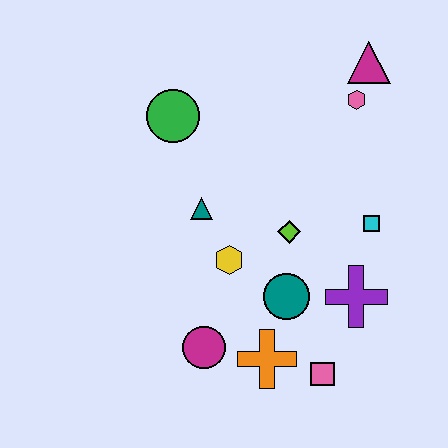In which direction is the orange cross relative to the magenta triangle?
The orange cross is below the magenta triangle.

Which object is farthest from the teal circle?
The magenta triangle is farthest from the teal circle.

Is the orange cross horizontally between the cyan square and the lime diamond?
No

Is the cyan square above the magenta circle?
Yes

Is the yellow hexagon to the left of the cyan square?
Yes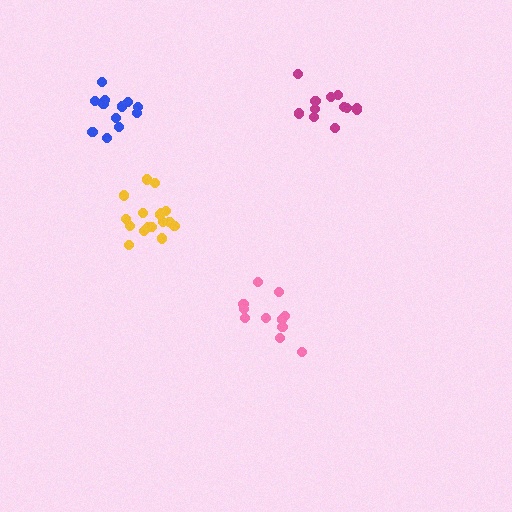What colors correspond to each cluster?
The clusters are colored: pink, blue, yellow, magenta.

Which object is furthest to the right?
The magenta cluster is rightmost.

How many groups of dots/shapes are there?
There are 4 groups.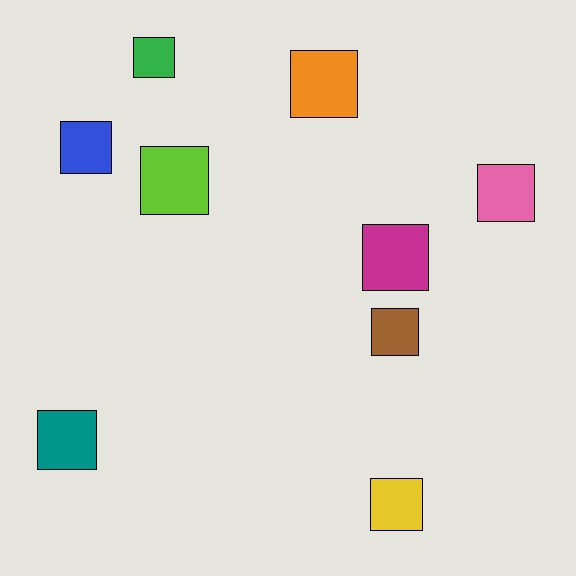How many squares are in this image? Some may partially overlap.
There are 9 squares.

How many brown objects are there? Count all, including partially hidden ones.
There is 1 brown object.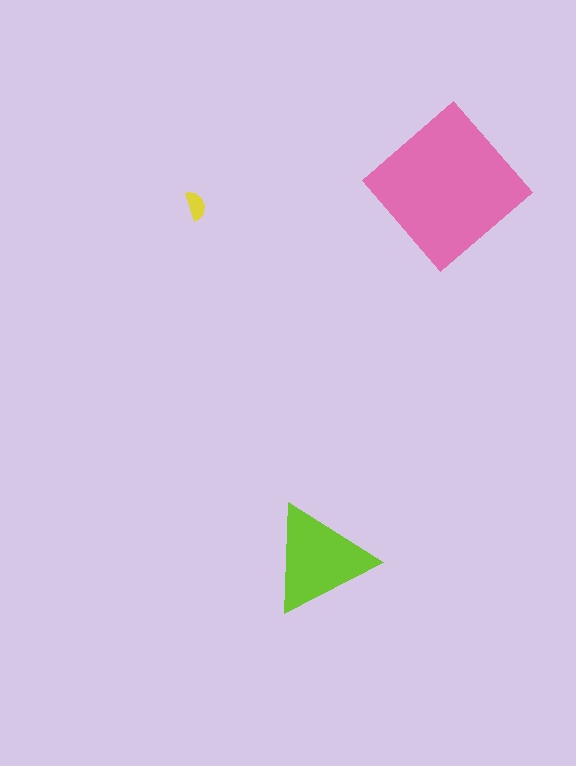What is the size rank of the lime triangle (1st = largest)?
2nd.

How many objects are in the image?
There are 3 objects in the image.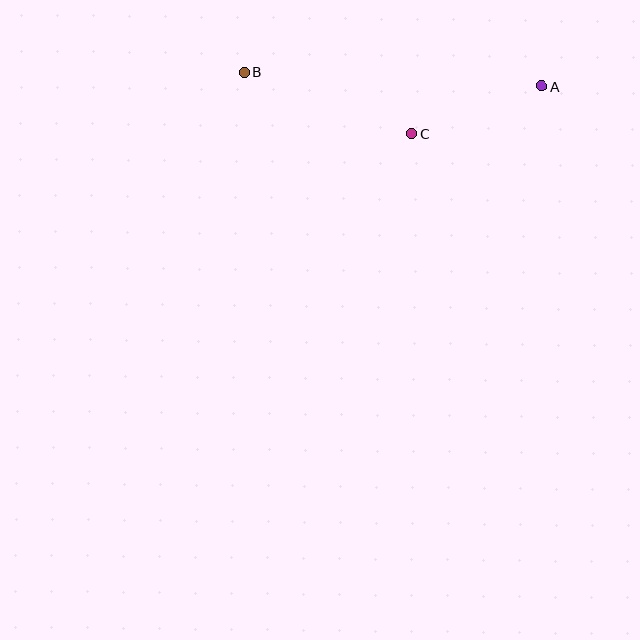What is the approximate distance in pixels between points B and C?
The distance between B and C is approximately 179 pixels.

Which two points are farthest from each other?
Points A and B are farthest from each other.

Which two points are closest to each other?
Points A and C are closest to each other.